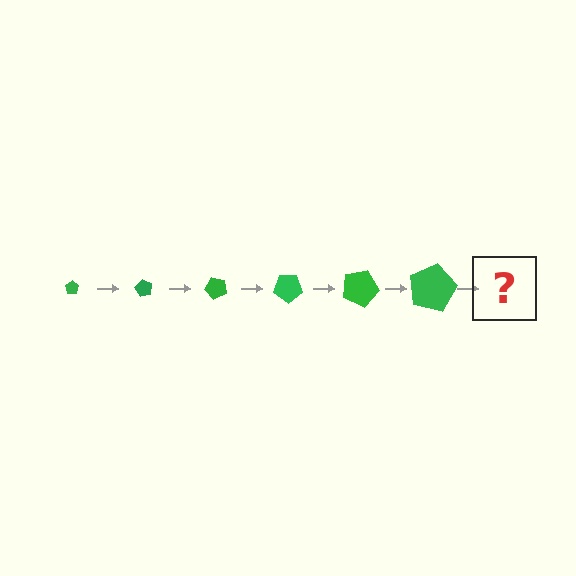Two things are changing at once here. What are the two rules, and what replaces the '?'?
The two rules are that the pentagon grows larger each step and it rotates 60 degrees each step. The '?' should be a pentagon, larger than the previous one and rotated 360 degrees from the start.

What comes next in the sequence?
The next element should be a pentagon, larger than the previous one and rotated 360 degrees from the start.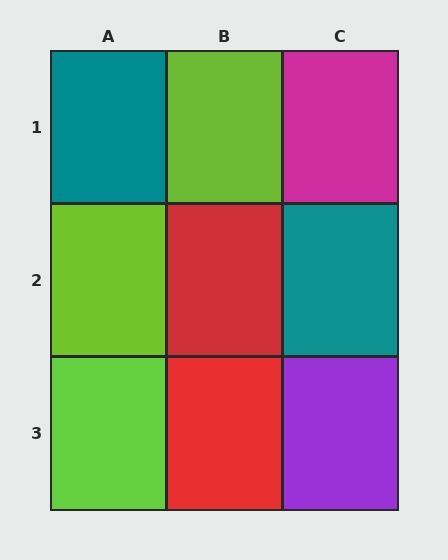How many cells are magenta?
1 cell is magenta.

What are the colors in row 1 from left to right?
Teal, lime, magenta.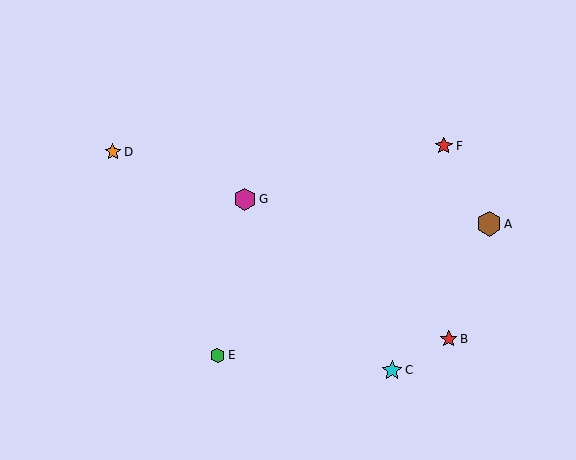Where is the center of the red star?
The center of the red star is at (444, 146).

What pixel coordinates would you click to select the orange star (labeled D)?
Click at (113, 152) to select the orange star D.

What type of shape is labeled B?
Shape B is a red star.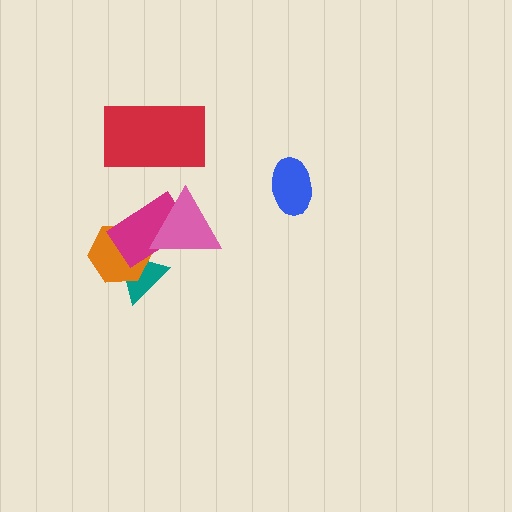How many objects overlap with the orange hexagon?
2 objects overlap with the orange hexagon.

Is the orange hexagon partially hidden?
Yes, it is partially covered by another shape.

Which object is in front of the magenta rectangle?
The pink triangle is in front of the magenta rectangle.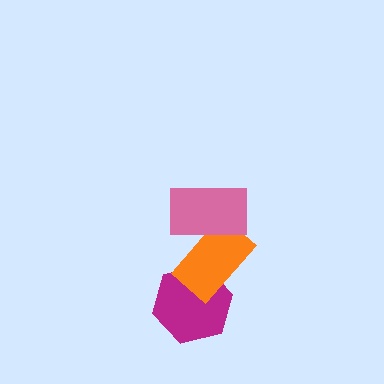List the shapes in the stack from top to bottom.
From top to bottom: the pink rectangle, the orange rectangle, the magenta hexagon.